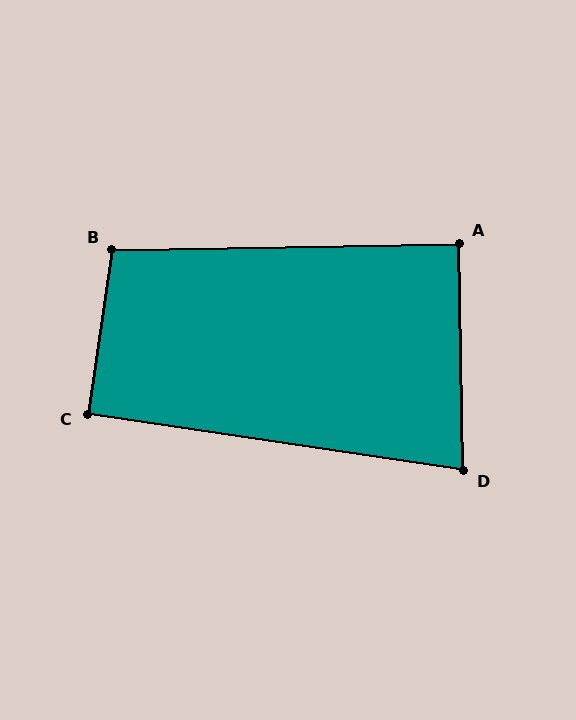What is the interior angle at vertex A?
Approximately 90 degrees (approximately right).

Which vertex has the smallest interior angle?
D, at approximately 81 degrees.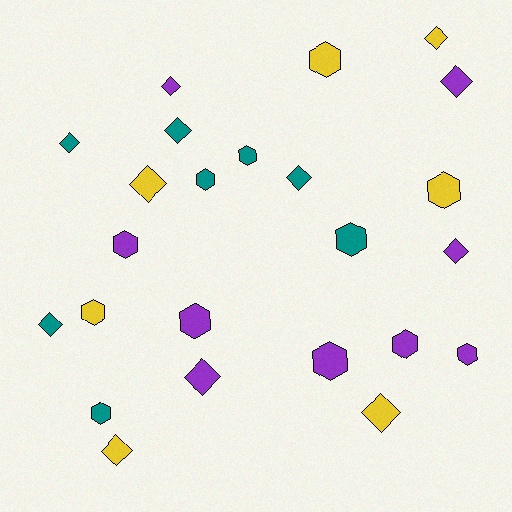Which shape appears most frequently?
Diamond, with 12 objects.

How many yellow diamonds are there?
There are 4 yellow diamonds.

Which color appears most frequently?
Purple, with 9 objects.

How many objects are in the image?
There are 24 objects.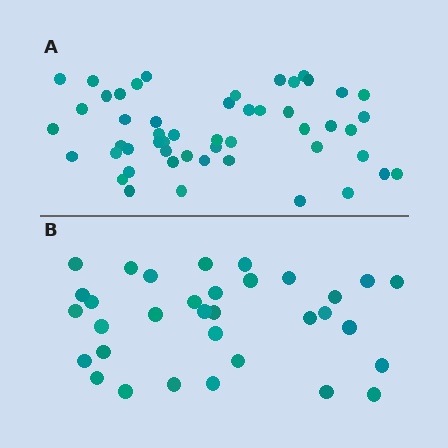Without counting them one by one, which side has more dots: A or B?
Region A (the top region) has more dots.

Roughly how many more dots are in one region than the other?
Region A has approximately 20 more dots than region B.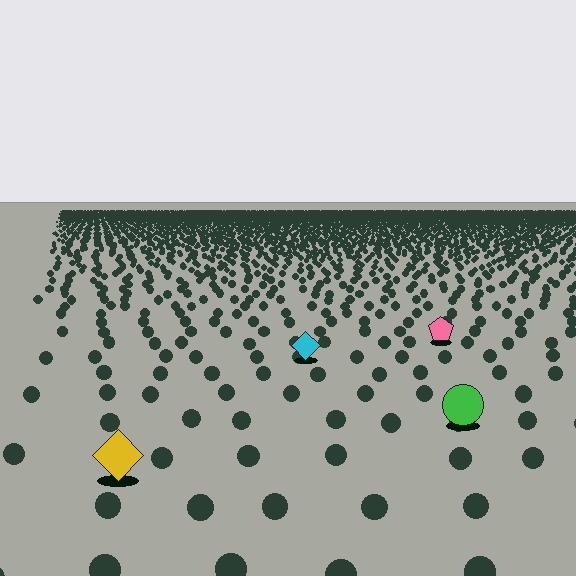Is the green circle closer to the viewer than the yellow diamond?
No. The yellow diamond is closer — you can tell from the texture gradient: the ground texture is coarser near it.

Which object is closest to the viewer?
The yellow diamond is closest. The texture marks near it are larger and more spread out.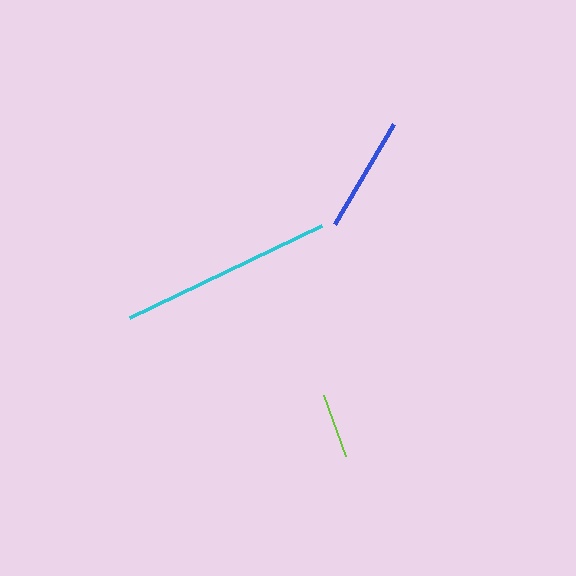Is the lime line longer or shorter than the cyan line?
The cyan line is longer than the lime line.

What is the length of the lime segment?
The lime segment is approximately 66 pixels long.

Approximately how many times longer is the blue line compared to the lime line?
The blue line is approximately 1.8 times the length of the lime line.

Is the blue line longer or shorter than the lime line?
The blue line is longer than the lime line.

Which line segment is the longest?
The cyan line is the longest at approximately 213 pixels.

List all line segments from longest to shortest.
From longest to shortest: cyan, blue, lime.